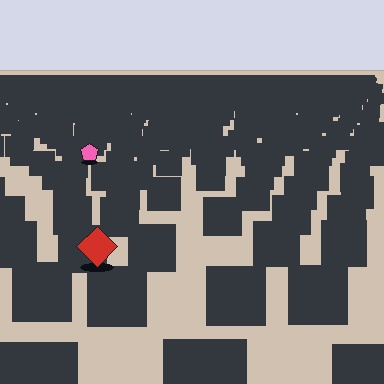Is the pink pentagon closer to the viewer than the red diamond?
No. The red diamond is closer — you can tell from the texture gradient: the ground texture is coarser near it.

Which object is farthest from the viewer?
The pink pentagon is farthest from the viewer. It appears smaller and the ground texture around it is denser.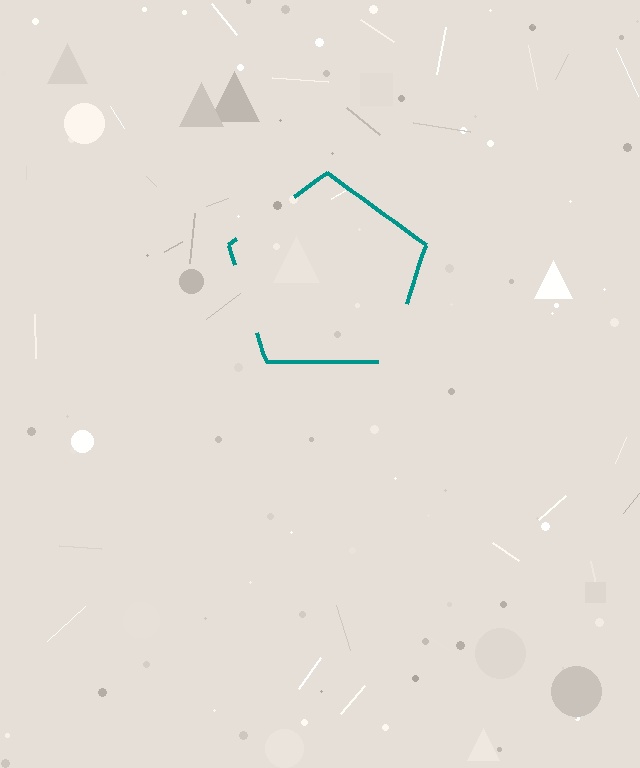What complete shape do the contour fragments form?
The contour fragments form a pentagon.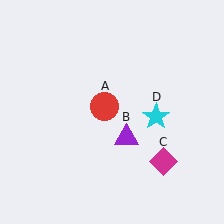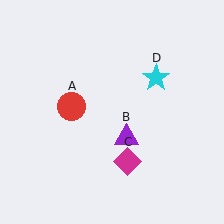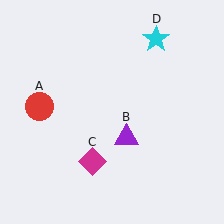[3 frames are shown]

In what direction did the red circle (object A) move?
The red circle (object A) moved left.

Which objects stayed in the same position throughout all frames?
Purple triangle (object B) remained stationary.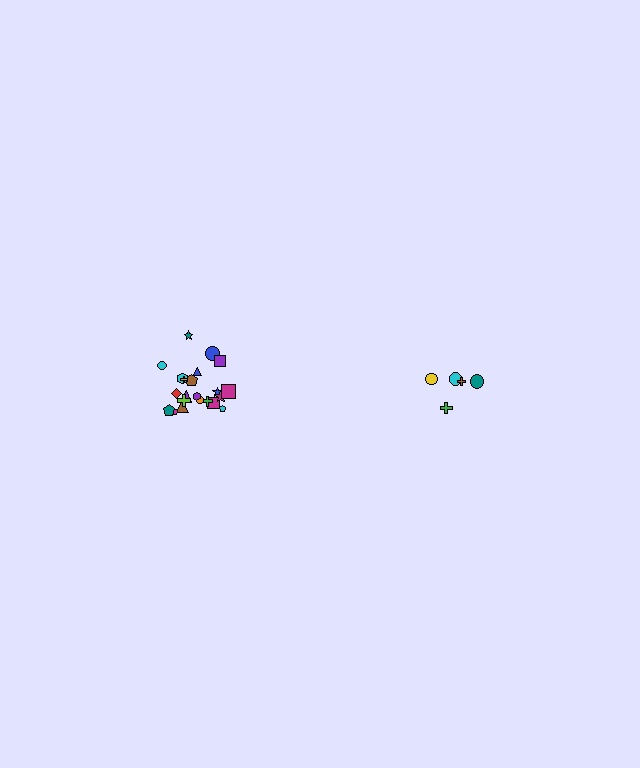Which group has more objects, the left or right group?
The left group.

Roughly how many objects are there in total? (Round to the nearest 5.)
Roughly 25 objects in total.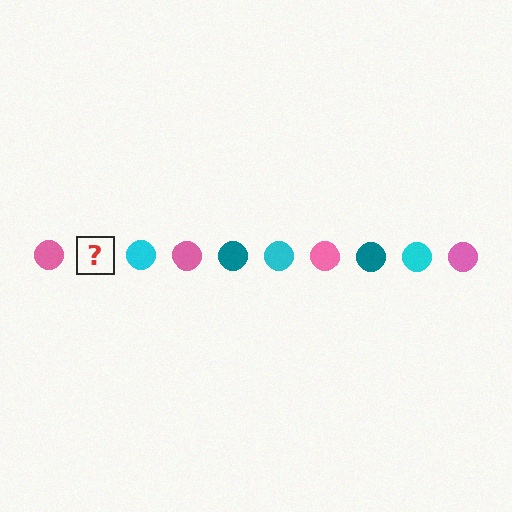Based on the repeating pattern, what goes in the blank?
The blank should be a teal circle.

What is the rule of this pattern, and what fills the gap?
The rule is that the pattern cycles through pink, teal, cyan circles. The gap should be filled with a teal circle.